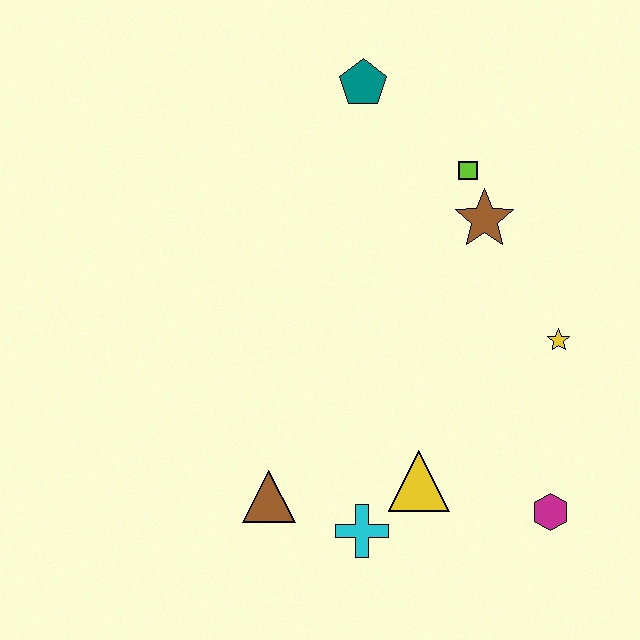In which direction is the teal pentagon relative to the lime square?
The teal pentagon is to the left of the lime square.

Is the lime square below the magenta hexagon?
No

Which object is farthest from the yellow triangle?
The teal pentagon is farthest from the yellow triangle.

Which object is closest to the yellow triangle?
The cyan cross is closest to the yellow triangle.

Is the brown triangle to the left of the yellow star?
Yes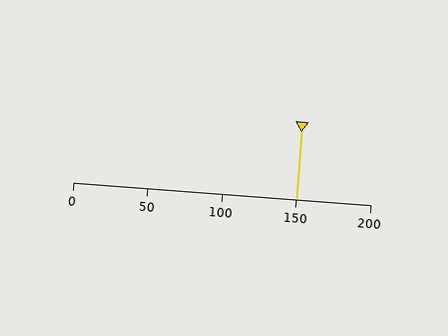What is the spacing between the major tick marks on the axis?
The major ticks are spaced 50 apart.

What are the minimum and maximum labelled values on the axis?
The axis runs from 0 to 200.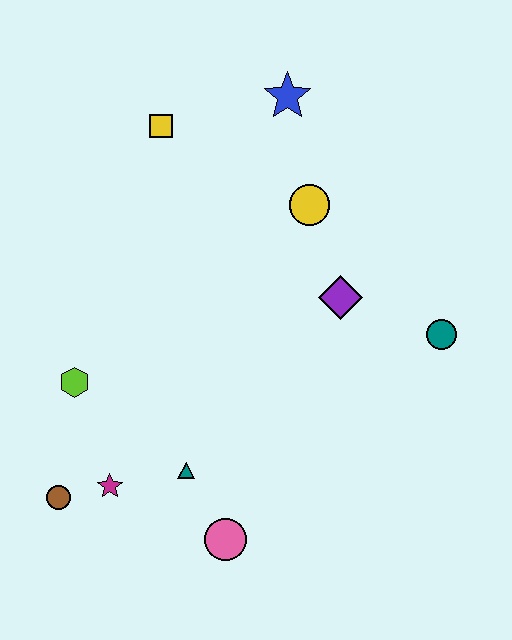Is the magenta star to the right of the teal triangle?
No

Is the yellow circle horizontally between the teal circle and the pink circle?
Yes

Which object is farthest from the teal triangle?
The blue star is farthest from the teal triangle.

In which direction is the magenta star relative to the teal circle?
The magenta star is to the left of the teal circle.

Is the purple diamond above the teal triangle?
Yes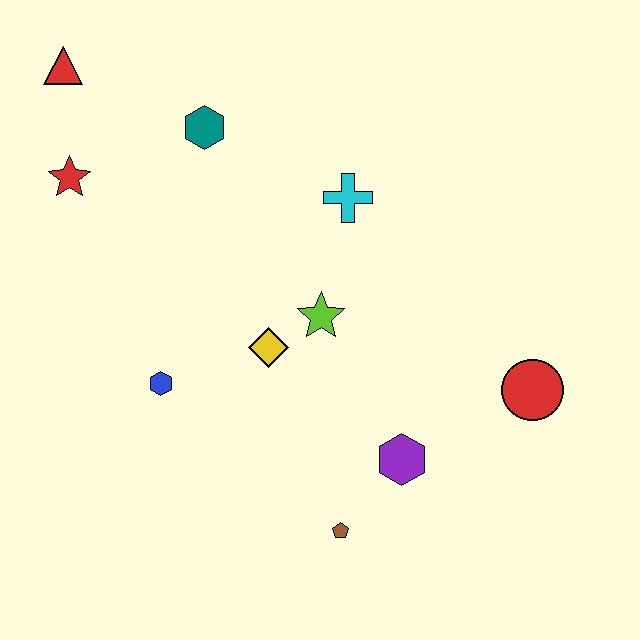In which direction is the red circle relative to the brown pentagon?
The red circle is to the right of the brown pentagon.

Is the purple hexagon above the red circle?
No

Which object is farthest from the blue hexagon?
The red circle is farthest from the blue hexagon.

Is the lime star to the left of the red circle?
Yes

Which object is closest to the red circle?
The purple hexagon is closest to the red circle.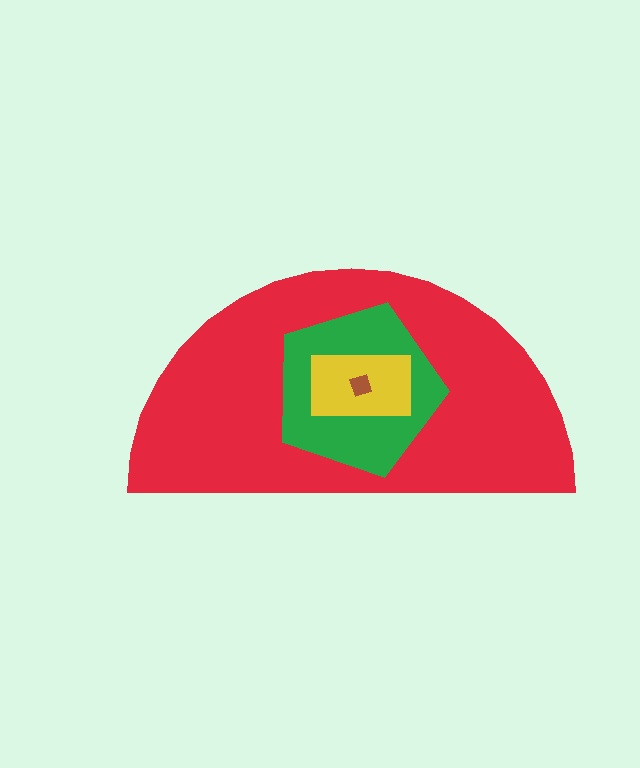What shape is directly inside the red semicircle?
The green pentagon.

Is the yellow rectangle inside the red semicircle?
Yes.